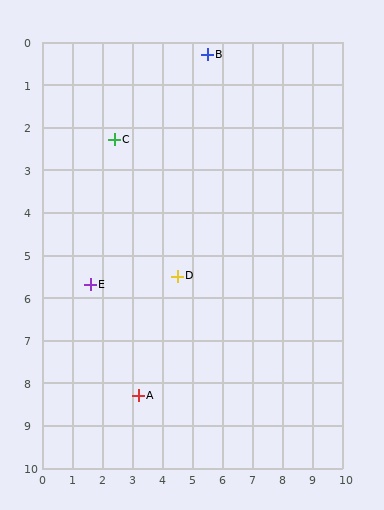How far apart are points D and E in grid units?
Points D and E are about 2.9 grid units apart.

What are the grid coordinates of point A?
Point A is at approximately (3.2, 8.3).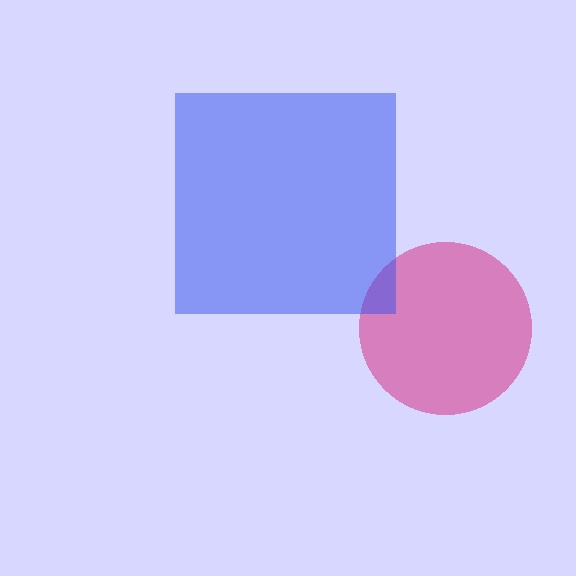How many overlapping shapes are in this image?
There are 2 overlapping shapes in the image.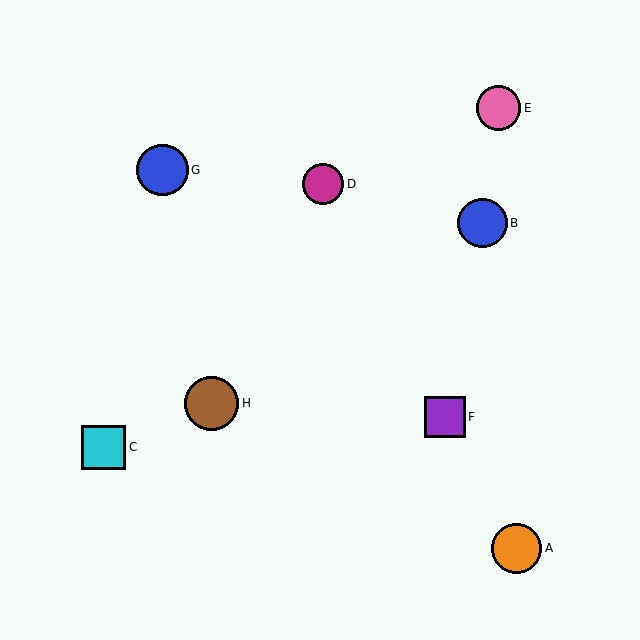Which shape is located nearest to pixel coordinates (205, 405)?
The brown circle (labeled H) at (211, 403) is nearest to that location.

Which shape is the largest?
The brown circle (labeled H) is the largest.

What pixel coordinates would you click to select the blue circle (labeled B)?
Click at (483, 223) to select the blue circle B.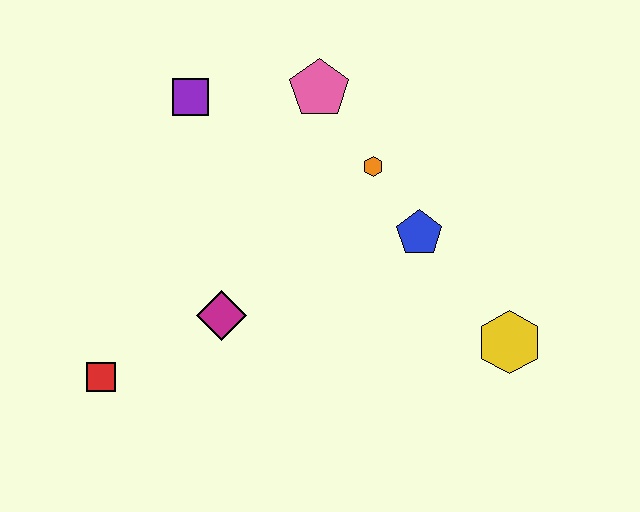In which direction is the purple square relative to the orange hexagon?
The purple square is to the left of the orange hexagon.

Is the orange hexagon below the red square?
No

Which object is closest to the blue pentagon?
The orange hexagon is closest to the blue pentagon.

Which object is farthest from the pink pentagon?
The red square is farthest from the pink pentagon.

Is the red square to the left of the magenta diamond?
Yes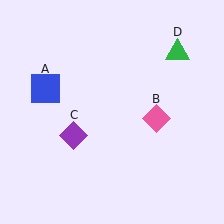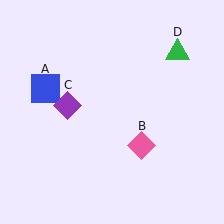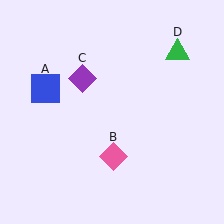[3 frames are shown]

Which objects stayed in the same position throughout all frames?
Blue square (object A) and green triangle (object D) remained stationary.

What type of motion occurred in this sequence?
The pink diamond (object B), purple diamond (object C) rotated clockwise around the center of the scene.